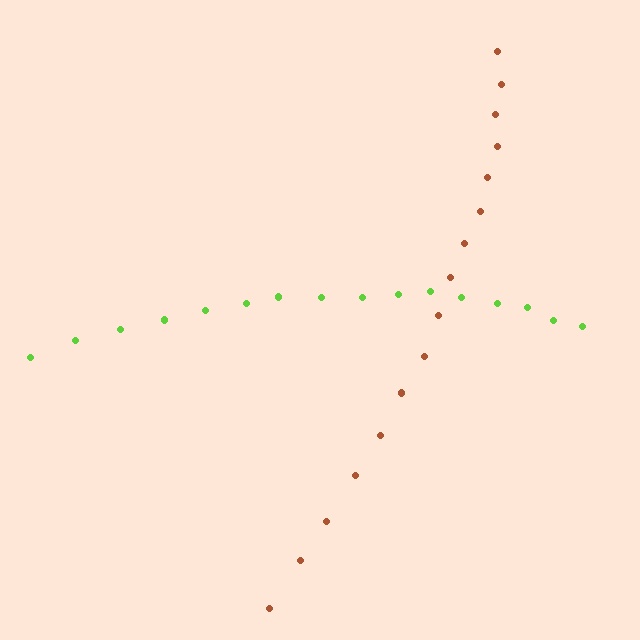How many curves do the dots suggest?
There are 2 distinct paths.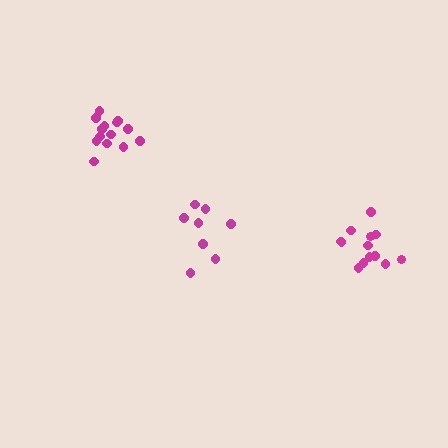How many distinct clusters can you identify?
There are 3 distinct clusters.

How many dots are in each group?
Group 1: 13 dots, Group 2: 8 dots, Group 3: 14 dots (35 total).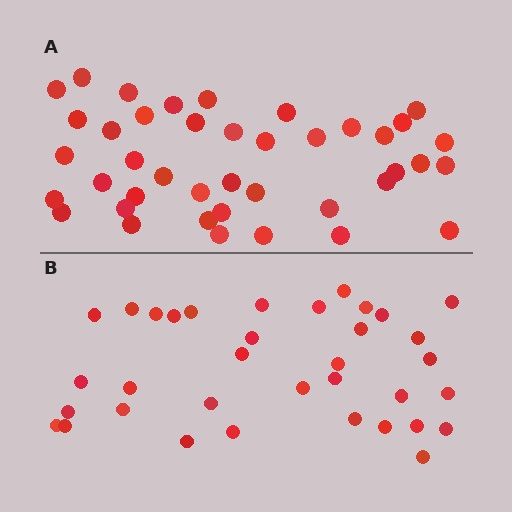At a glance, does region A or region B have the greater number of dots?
Region A (the top region) has more dots.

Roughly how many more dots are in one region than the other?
Region A has about 6 more dots than region B.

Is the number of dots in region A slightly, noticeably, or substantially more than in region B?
Region A has only slightly more — the two regions are fairly close. The ratio is roughly 1.2 to 1.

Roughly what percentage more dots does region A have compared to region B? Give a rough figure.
About 15% more.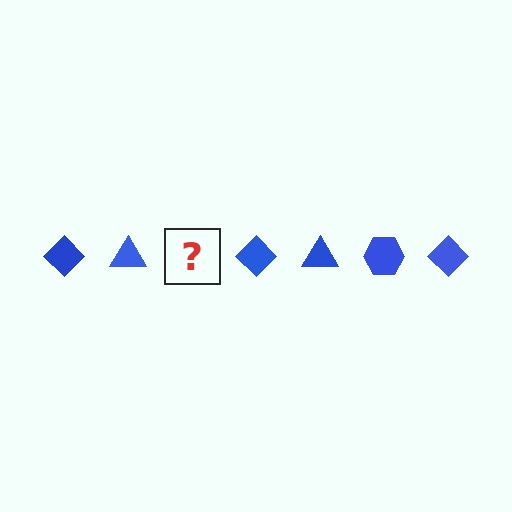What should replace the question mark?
The question mark should be replaced with a blue hexagon.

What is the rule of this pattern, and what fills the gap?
The rule is that the pattern cycles through diamond, triangle, hexagon shapes in blue. The gap should be filled with a blue hexagon.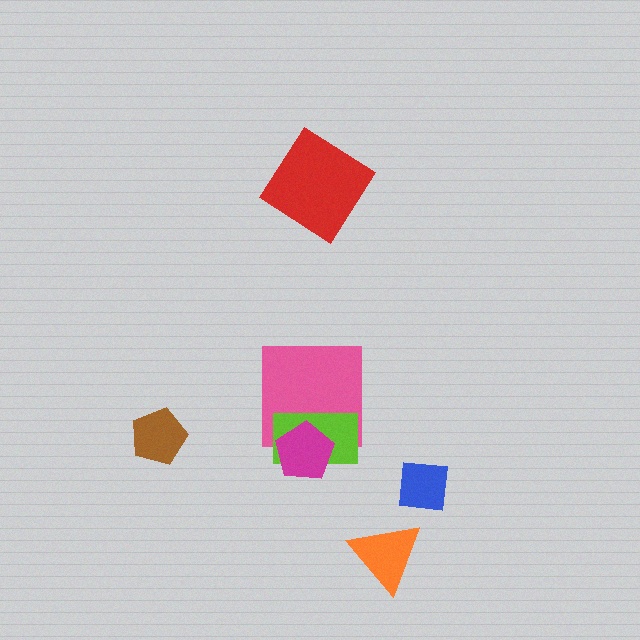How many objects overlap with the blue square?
0 objects overlap with the blue square.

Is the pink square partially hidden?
Yes, it is partially covered by another shape.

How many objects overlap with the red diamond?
0 objects overlap with the red diamond.